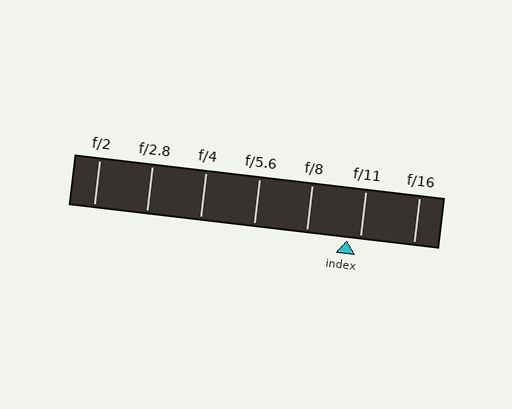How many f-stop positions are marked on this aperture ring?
There are 7 f-stop positions marked.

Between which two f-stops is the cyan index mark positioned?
The index mark is between f/8 and f/11.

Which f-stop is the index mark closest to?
The index mark is closest to f/11.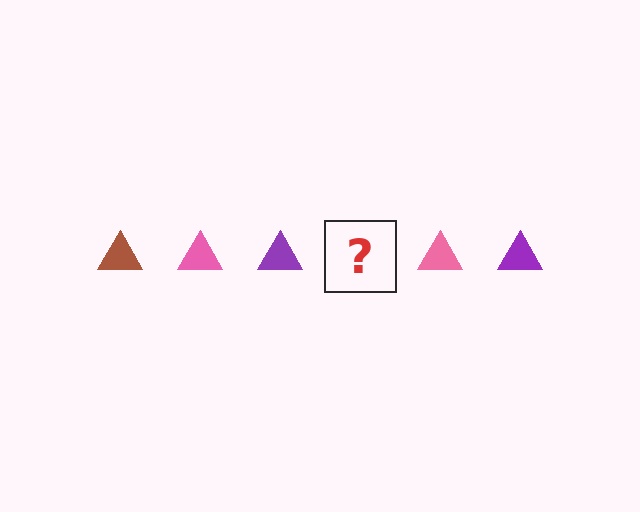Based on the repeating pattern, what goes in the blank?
The blank should be a brown triangle.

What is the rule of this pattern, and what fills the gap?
The rule is that the pattern cycles through brown, pink, purple triangles. The gap should be filled with a brown triangle.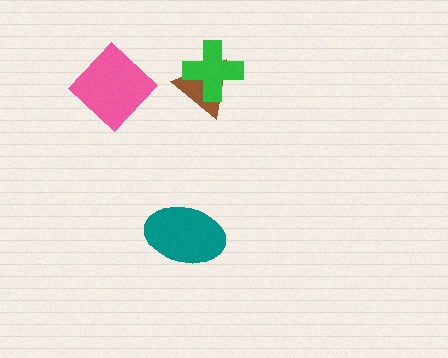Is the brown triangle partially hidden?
Yes, it is partially covered by another shape.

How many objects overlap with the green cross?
1 object overlaps with the green cross.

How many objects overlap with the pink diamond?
0 objects overlap with the pink diamond.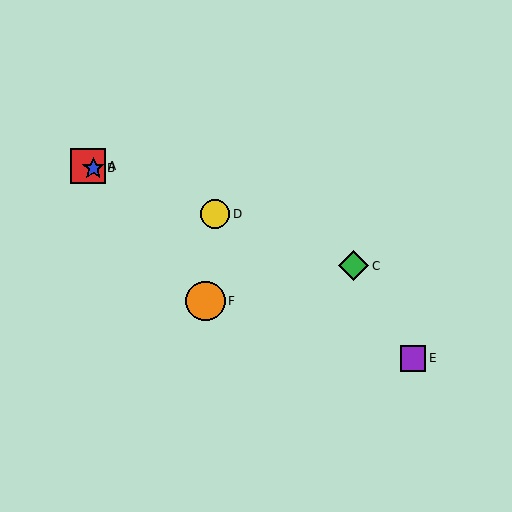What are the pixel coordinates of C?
Object C is at (354, 266).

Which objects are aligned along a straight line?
Objects A, B, C, D are aligned along a straight line.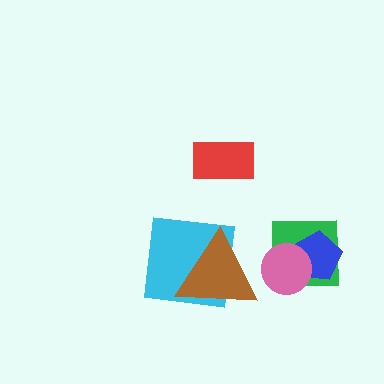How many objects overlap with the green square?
2 objects overlap with the green square.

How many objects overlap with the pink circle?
2 objects overlap with the pink circle.